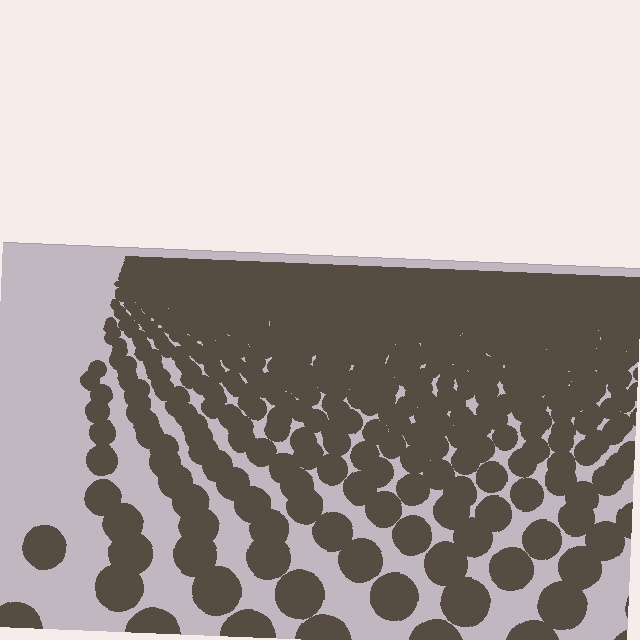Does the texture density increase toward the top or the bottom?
Density increases toward the top.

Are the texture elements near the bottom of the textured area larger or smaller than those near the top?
Larger. Near the bottom, elements are closer to the viewer and appear at a bigger on-screen size.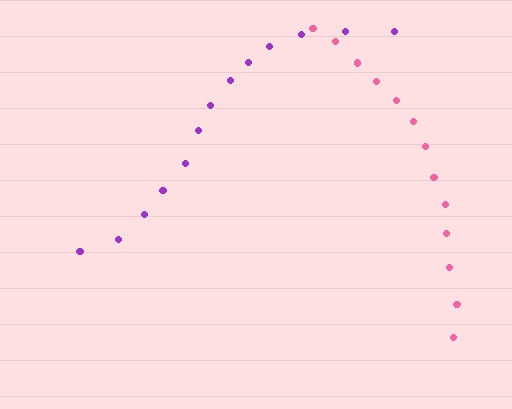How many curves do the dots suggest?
There are 2 distinct paths.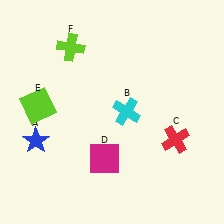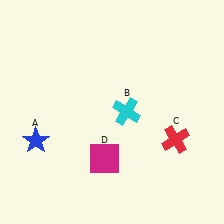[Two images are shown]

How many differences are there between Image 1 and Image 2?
There are 2 differences between the two images.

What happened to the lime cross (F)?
The lime cross (F) was removed in Image 2. It was in the top-left area of Image 1.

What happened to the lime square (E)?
The lime square (E) was removed in Image 2. It was in the top-left area of Image 1.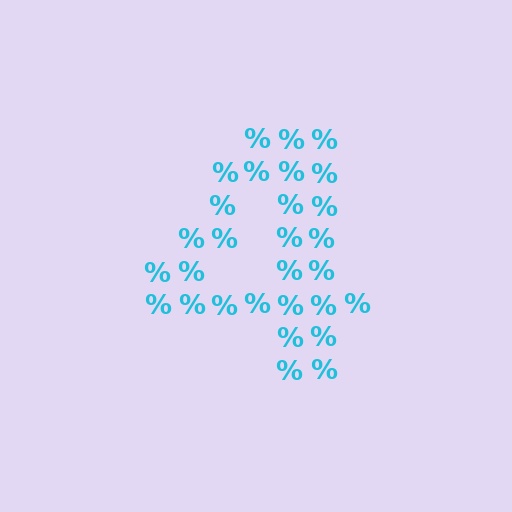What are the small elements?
The small elements are percent signs.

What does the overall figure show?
The overall figure shows the digit 4.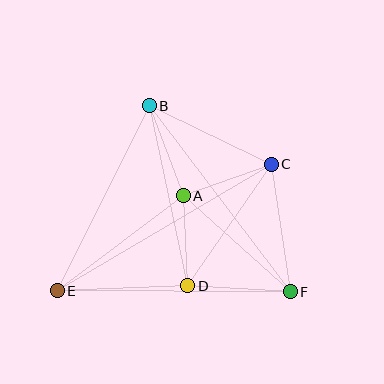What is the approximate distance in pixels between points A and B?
The distance between A and B is approximately 96 pixels.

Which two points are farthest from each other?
Points C and E are farthest from each other.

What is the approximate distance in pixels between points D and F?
The distance between D and F is approximately 103 pixels.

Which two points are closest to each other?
Points A and D are closest to each other.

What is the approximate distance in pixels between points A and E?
The distance between A and E is approximately 157 pixels.